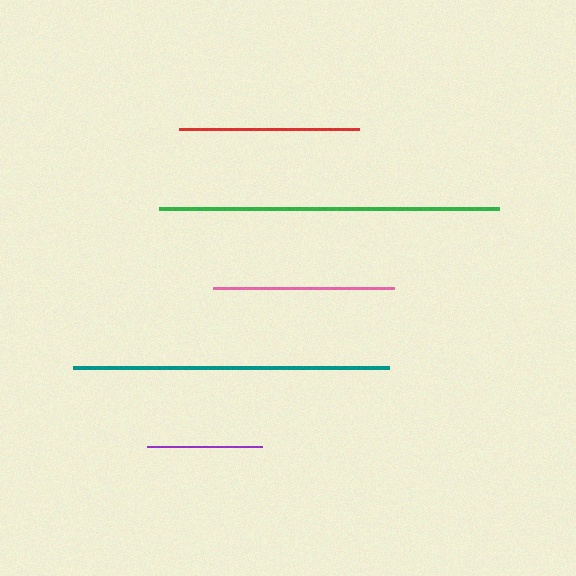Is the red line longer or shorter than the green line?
The green line is longer than the red line.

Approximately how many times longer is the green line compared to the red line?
The green line is approximately 1.9 times the length of the red line.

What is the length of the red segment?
The red segment is approximately 181 pixels long.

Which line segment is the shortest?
The purple line is the shortest at approximately 115 pixels.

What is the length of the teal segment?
The teal segment is approximately 316 pixels long.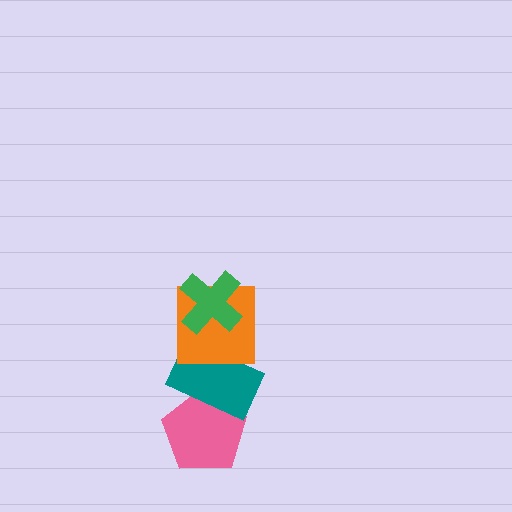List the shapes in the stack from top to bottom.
From top to bottom: the green cross, the orange square, the teal rectangle, the pink pentagon.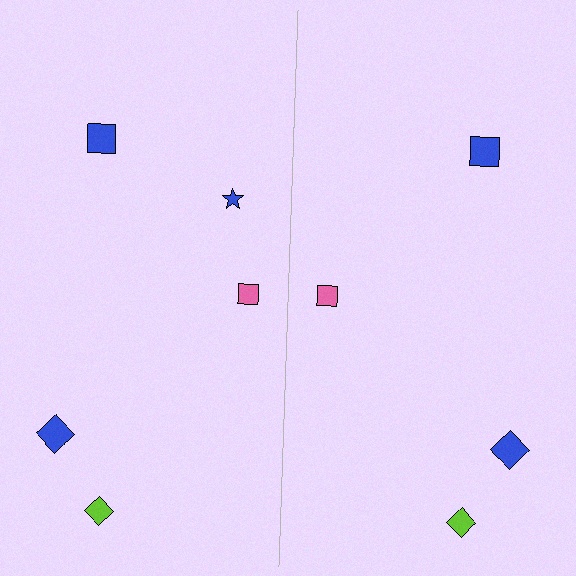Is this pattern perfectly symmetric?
No, the pattern is not perfectly symmetric. A blue star is missing from the right side.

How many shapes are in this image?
There are 9 shapes in this image.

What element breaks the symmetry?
A blue star is missing from the right side.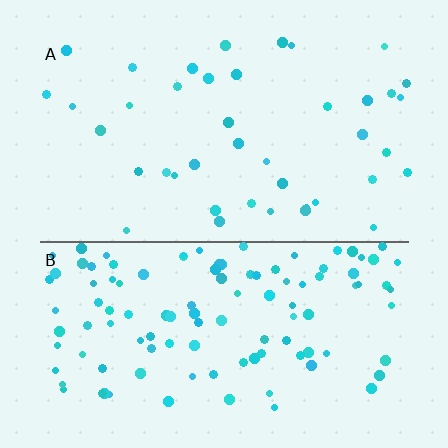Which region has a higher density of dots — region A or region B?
B (the bottom).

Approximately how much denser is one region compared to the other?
Approximately 2.8× — region B over region A.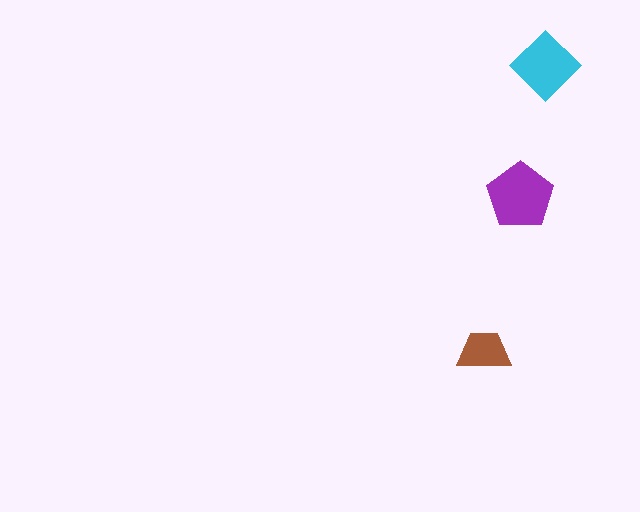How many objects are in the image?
There are 3 objects in the image.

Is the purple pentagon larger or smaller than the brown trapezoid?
Larger.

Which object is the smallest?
The brown trapezoid.